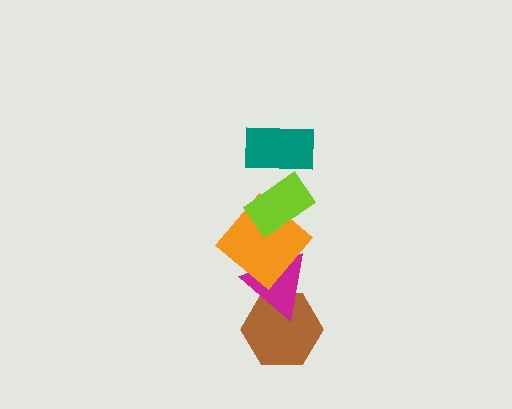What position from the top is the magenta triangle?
The magenta triangle is 4th from the top.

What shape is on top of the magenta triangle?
The orange diamond is on top of the magenta triangle.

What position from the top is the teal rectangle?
The teal rectangle is 1st from the top.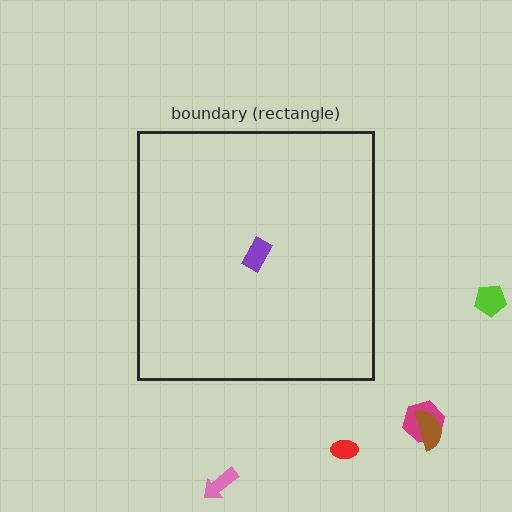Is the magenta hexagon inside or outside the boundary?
Outside.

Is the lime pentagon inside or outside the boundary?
Outside.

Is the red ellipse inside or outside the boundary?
Outside.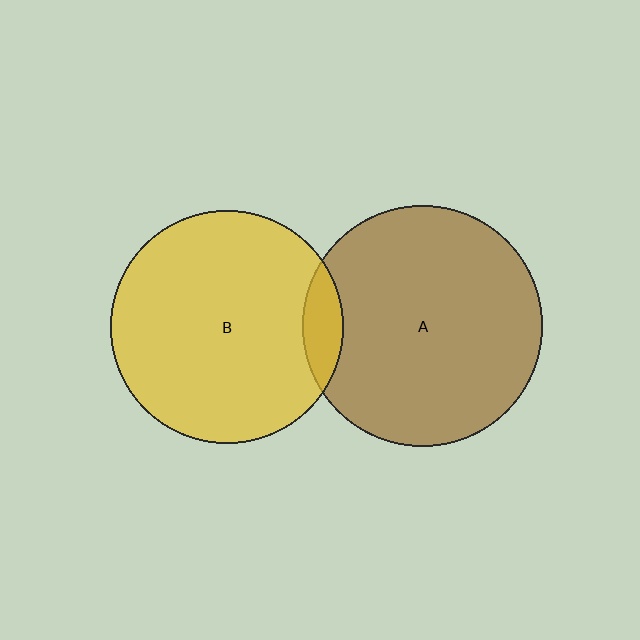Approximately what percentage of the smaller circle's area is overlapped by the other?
Approximately 10%.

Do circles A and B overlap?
Yes.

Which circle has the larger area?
Circle A (brown).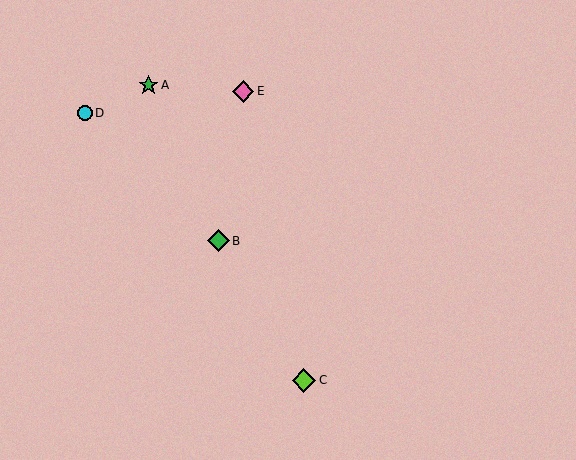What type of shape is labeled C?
Shape C is a lime diamond.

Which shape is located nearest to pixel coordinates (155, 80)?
The green star (labeled A) at (148, 85) is nearest to that location.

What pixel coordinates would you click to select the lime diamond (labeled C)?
Click at (304, 380) to select the lime diamond C.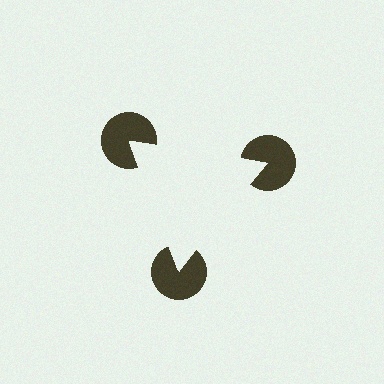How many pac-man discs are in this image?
There are 3 — one at each vertex of the illusory triangle.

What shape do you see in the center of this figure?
An illusory triangle — its edges are inferred from the aligned wedge cuts in the pac-man discs, not physically drawn.